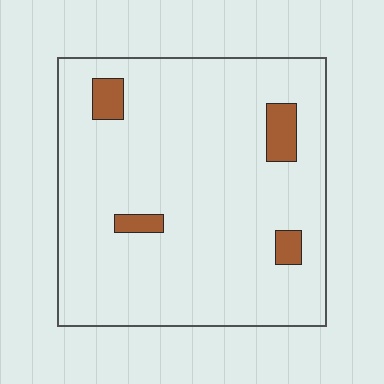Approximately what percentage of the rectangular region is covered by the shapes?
Approximately 5%.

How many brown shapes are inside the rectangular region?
4.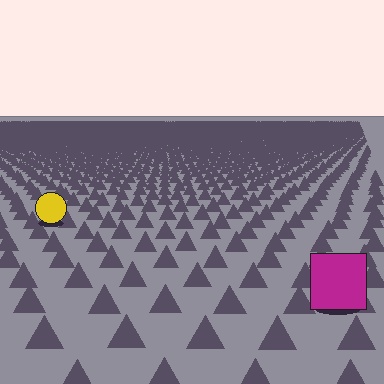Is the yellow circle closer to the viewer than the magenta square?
No. The magenta square is closer — you can tell from the texture gradient: the ground texture is coarser near it.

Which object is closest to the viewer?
The magenta square is closest. The texture marks near it are larger and more spread out.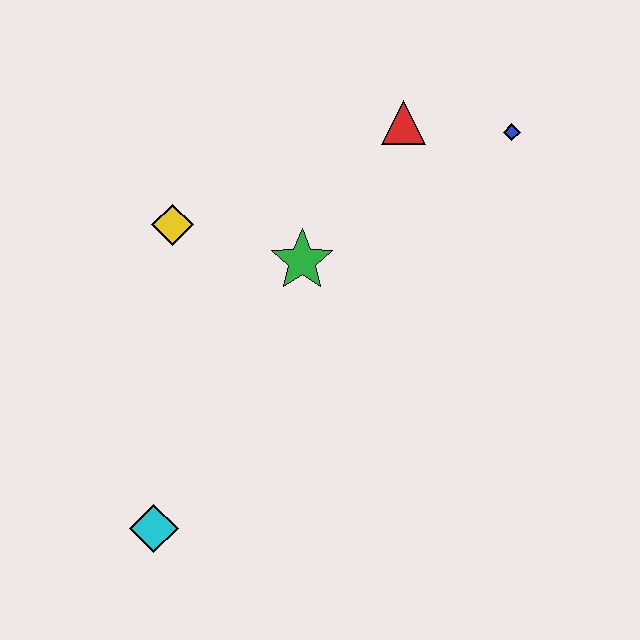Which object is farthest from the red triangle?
The cyan diamond is farthest from the red triangle.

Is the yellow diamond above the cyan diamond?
Yes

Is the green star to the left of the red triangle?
Yes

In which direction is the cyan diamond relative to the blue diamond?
The cyan diamond is below the blue diamond.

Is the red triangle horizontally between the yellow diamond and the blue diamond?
Yes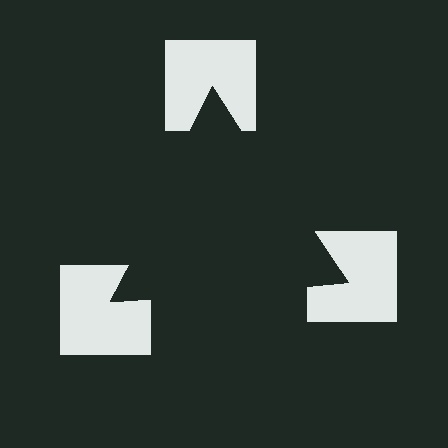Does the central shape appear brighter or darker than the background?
It typically appears slightly darker than the background, even though no actual brightness change is drawn.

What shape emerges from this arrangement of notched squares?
An illusory triangle — its edges are inferred from the aligned wedge cuts in the notched squares, not physically drawn.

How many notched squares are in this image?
There are 3 — one at each vertex of the illusory triangle.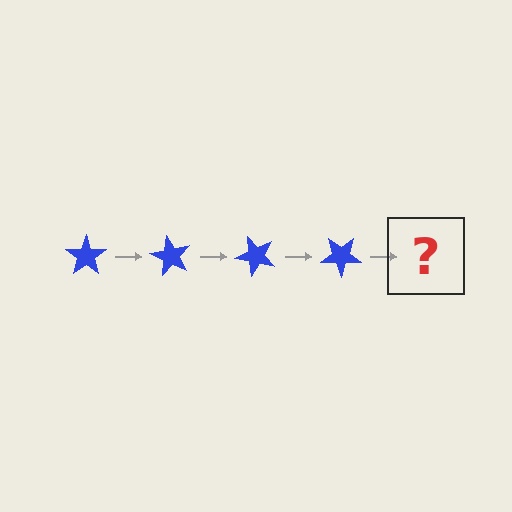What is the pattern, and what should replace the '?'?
The pattern is that the star rotates 60 degrees each step. The '?' should be a blue star rotated 240 degrees.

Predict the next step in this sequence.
The next step is a blue star rotated 240 degrees.